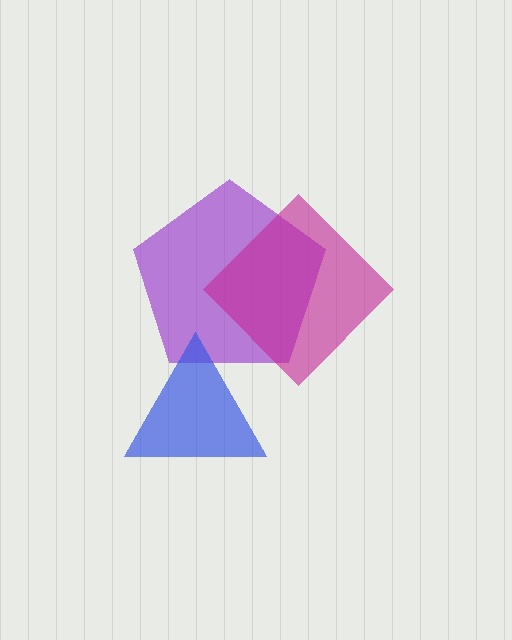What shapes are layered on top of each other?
The layered shapes are: a purple pentagon, a magenta diamond, a blue triangle.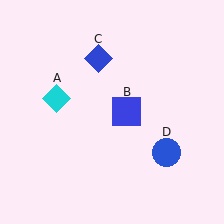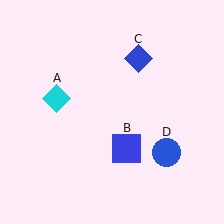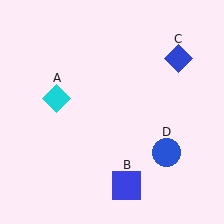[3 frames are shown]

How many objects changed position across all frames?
2 objects changed position: blue square (object B), blue diamond (object C).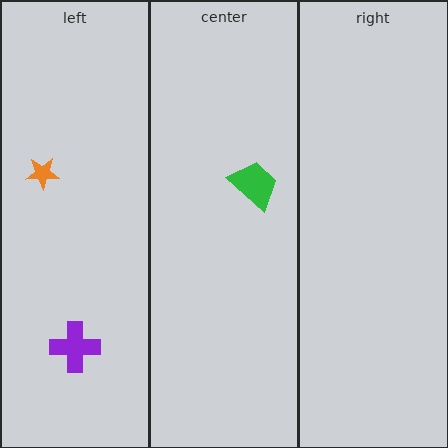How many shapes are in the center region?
1.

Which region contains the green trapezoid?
The center region.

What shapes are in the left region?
The orange star, the purple cross.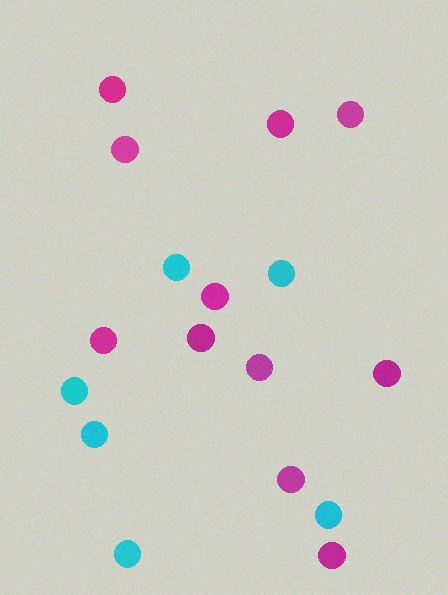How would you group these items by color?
There are 2 groups: one group of cyan circles (6) and one group of magenta circles (11).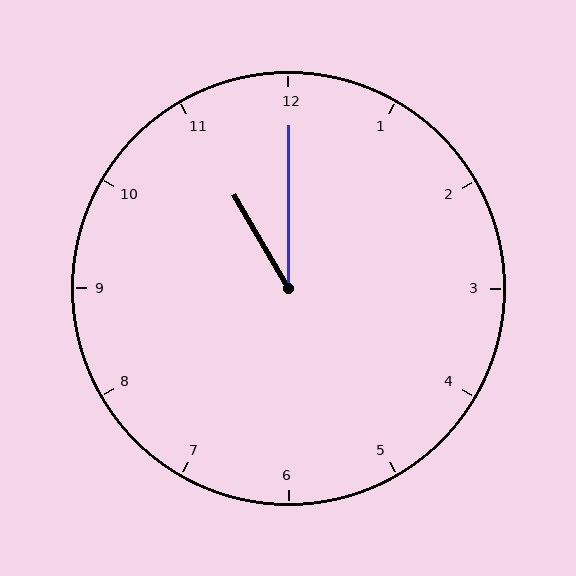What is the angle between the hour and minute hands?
Approximately 30 degrees.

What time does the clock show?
11:00.